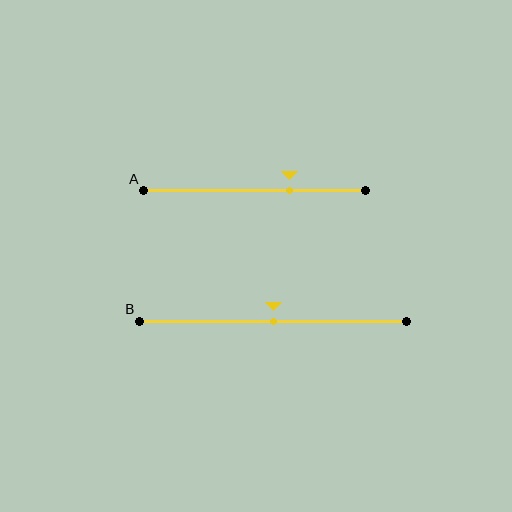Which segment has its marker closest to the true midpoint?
Segment B has its marker closest to the true midpoint.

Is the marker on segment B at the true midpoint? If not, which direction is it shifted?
Yes, the marker on segment B is at the true midpoint.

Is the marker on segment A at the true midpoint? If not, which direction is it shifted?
No, the marker on segment A is shifted to the right by about 16% of the segment length.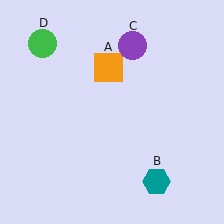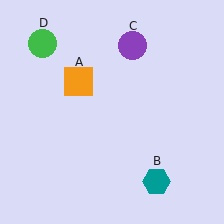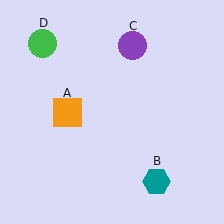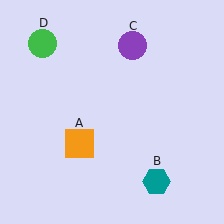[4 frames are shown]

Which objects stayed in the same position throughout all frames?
Teal hexagon (object B) and purple circle (object C) and green circle (object D) remained stationary.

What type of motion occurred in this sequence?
The orange square (object A) rotated counterclockwise around the center of the scene.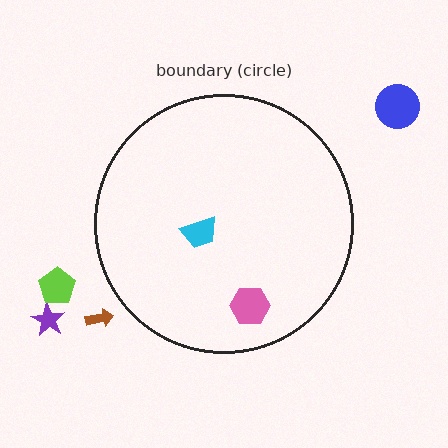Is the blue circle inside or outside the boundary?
Outside.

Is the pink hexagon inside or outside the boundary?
Inside.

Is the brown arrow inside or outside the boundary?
Outside.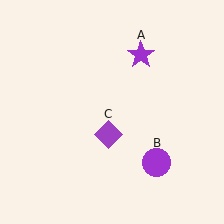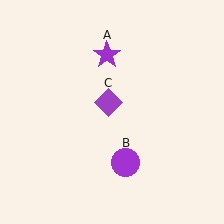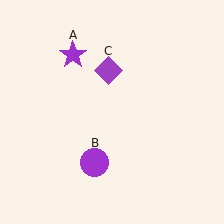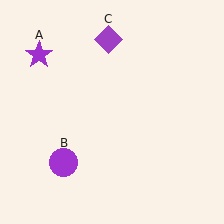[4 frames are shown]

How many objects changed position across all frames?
3 objects changed position: purple star (object A), purple circle (object B), purple diamond (object C).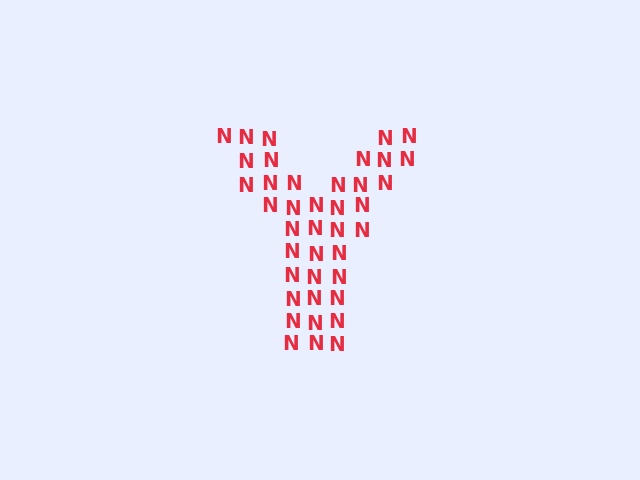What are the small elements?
The small elements are letter N's.